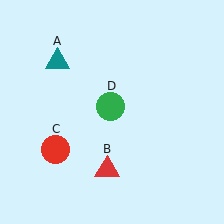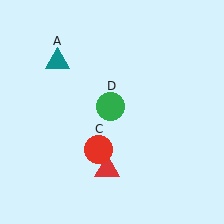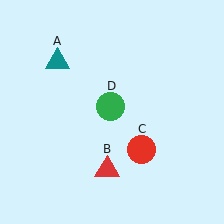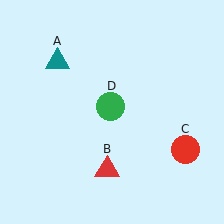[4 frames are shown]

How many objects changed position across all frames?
1 object changed position: red circle (object C).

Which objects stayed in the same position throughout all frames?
Teal triangle (object A) and red triangle (object B) and green circle (object D) remained stationary.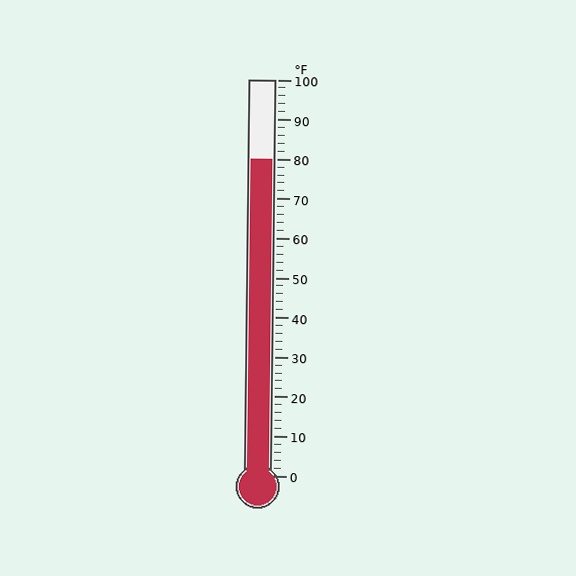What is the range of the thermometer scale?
The thermometer scale ranges from 0°F to 100°F.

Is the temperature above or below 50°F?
The temperature is above 50°F.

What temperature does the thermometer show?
The thermometer shows approximately 80°F.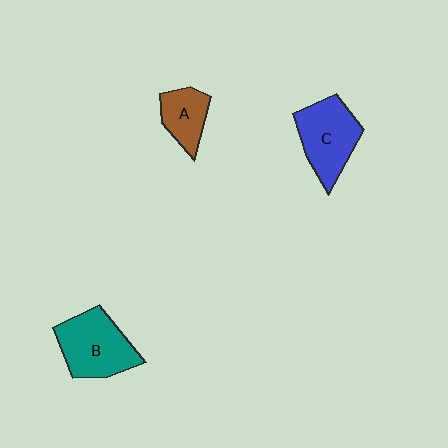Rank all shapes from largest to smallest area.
From largest to smallest: B (teal), C (blue), A (brown).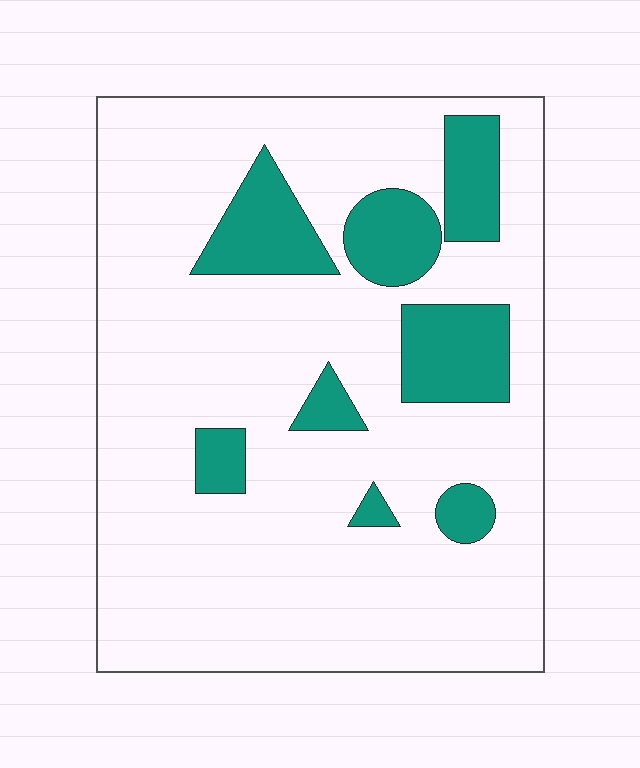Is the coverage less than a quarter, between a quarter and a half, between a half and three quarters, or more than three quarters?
Less than a quarter.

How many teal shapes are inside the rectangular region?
8.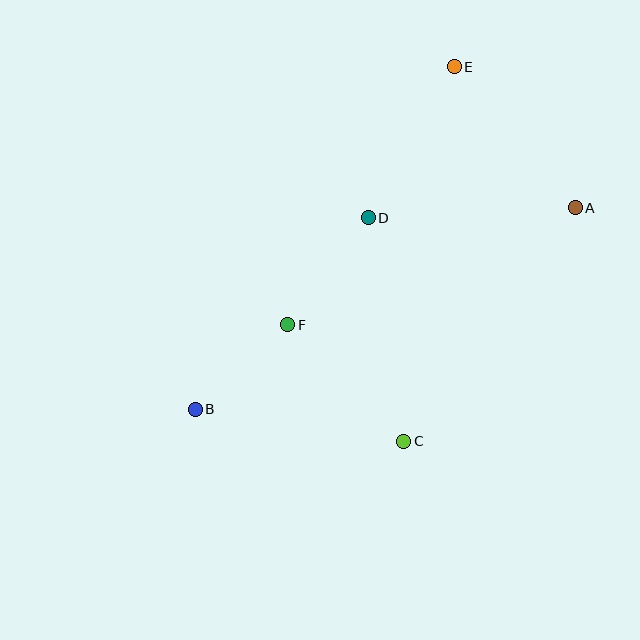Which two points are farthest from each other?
Points A and B are farthest from each other.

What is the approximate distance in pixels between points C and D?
The distance between C and D is approximately 226 pixels.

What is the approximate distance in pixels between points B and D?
The distance between B and D is approximately 258 pixels.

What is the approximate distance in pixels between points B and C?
The distance between B and C is approximately 211 pixels.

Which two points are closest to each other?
Points B and F are closest to each other.